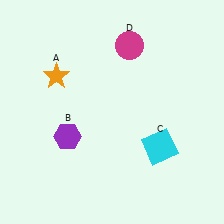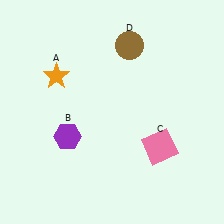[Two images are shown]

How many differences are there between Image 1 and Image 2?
There are 2 differences between the two images.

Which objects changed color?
C changed from cyan to pink. D changed from magenta to brown.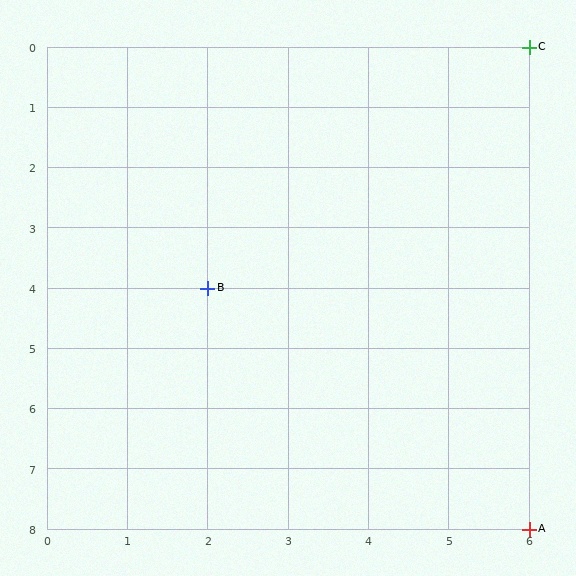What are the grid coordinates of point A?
Point A is at grid coordinates (6, 8).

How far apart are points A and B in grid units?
Points A and B are 4 columns and 4 rows apart (about 5.7 grid units diagonally).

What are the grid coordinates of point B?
Point B is at grid coordinates (2, 4).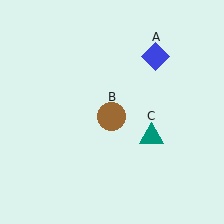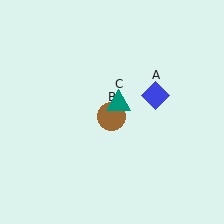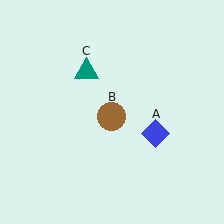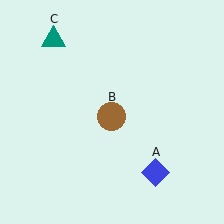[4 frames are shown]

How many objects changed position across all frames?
2 objects changed position: blue diamond (object A), teal triangle (object C).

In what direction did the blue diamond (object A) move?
The blue diamond (object A) moved down.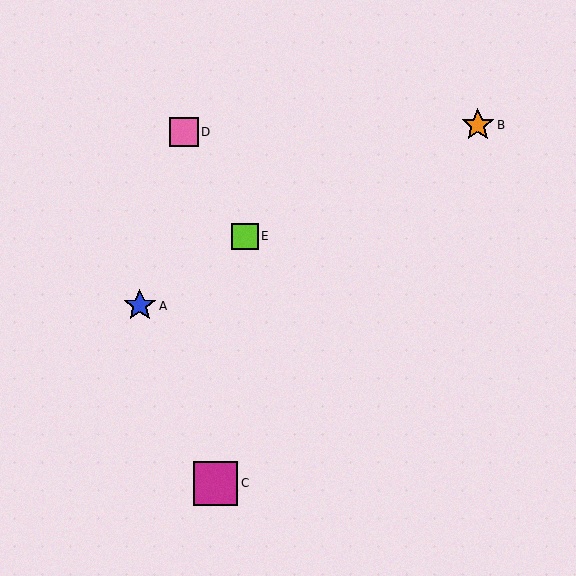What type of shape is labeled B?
Shape B is an orange star.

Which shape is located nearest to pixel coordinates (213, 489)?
The magenta square (labeled C) at (216, 483) is nearest to that location.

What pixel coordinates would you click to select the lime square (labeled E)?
Click at (245, 236) to select the lime square E.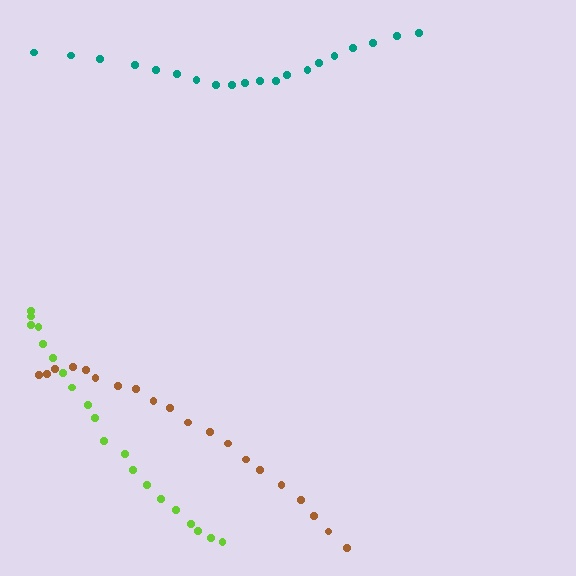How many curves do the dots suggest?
There are 3 distinct paths.